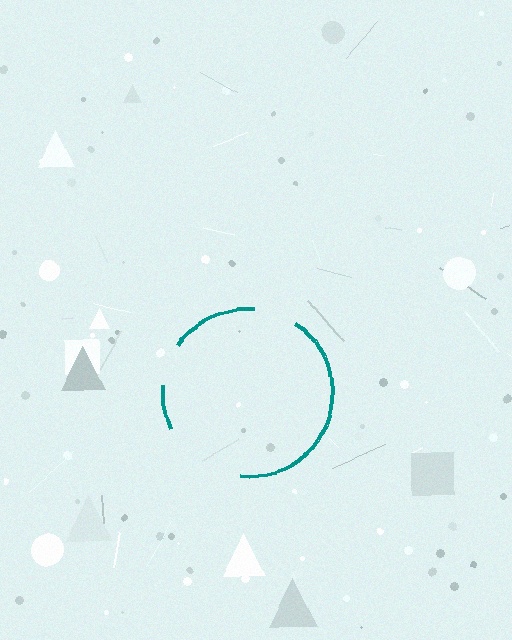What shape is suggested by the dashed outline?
The dashed outline suggests a circle.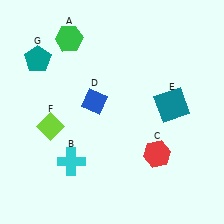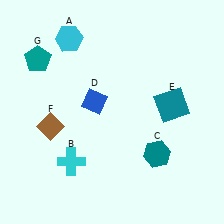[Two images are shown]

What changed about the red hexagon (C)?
In Image 1, C is red. In Image 2, it changed to teal.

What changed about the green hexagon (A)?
In Image 1, A is green. In Image 2, it changed to cyan.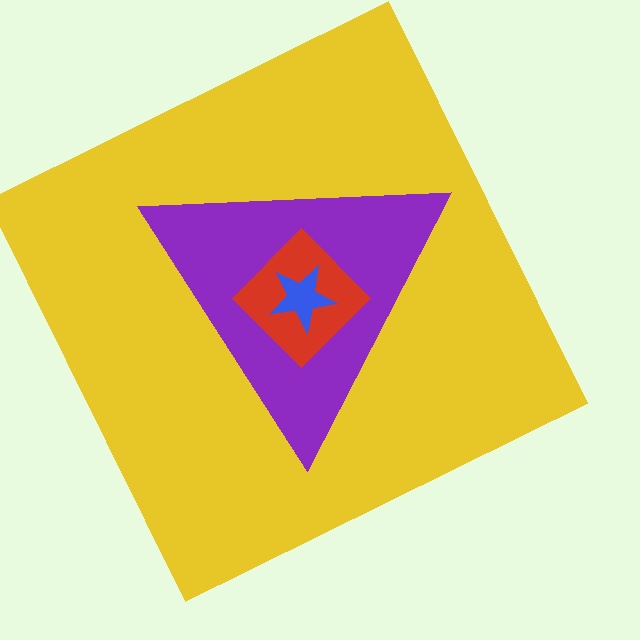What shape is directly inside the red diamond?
The blue star.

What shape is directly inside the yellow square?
The purple triangle.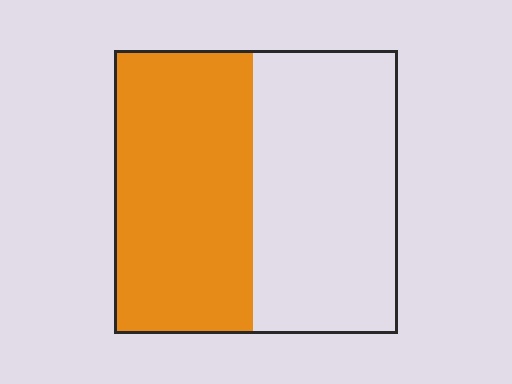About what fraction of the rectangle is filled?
About one half (1/2).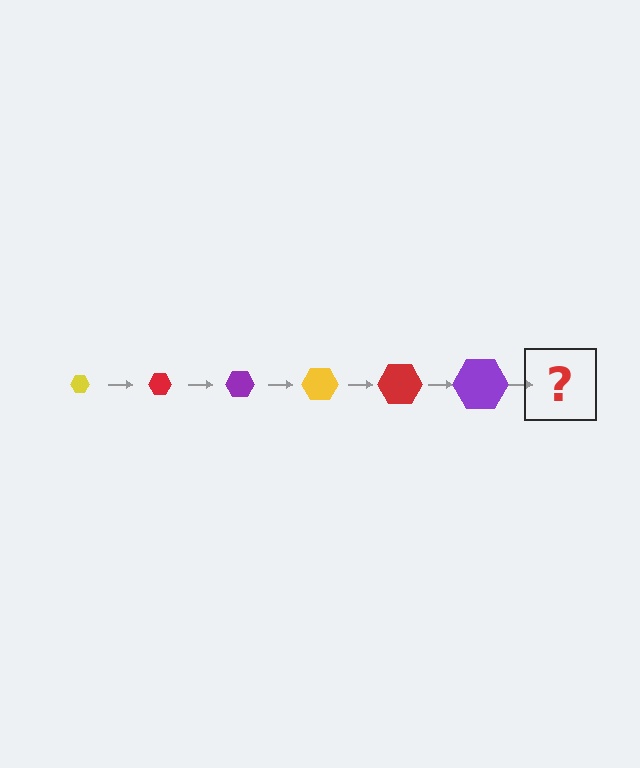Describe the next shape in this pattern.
It should be a yellow hexagon, larger than the previous one.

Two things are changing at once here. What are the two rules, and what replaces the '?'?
The two rules are that the hexagon grows larger each step and the color cycles through yellow, red, and purple. The '?' should be a yellow hexagon, larger than the previous one.